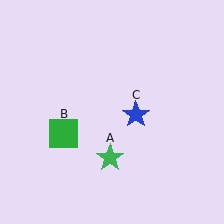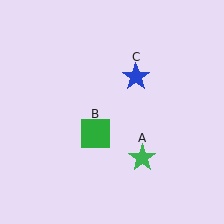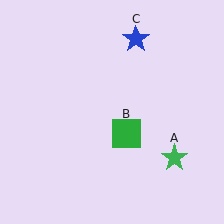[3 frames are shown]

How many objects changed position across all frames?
3 objects changed position: green star (object A), green square (object B), blue star (object C).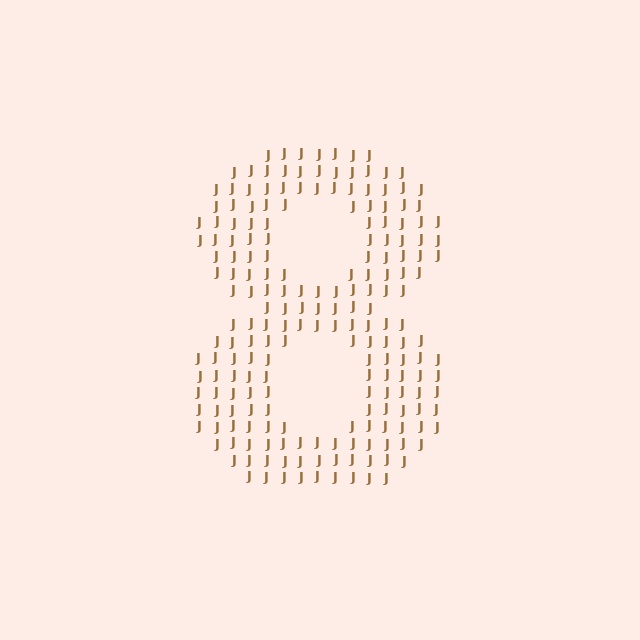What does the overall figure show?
The overall figure shows the digit 8.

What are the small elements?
The small elements are letter J's.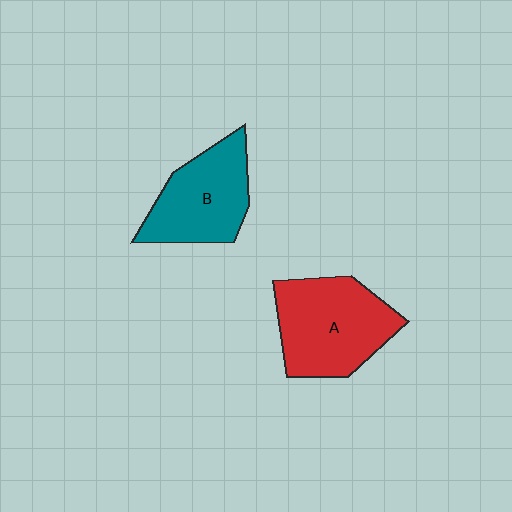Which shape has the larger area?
Shape A (red).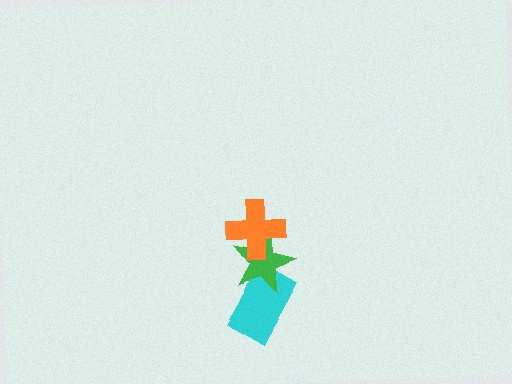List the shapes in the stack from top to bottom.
From top to bottom: the orange cross, the green star, the cyan rectangle.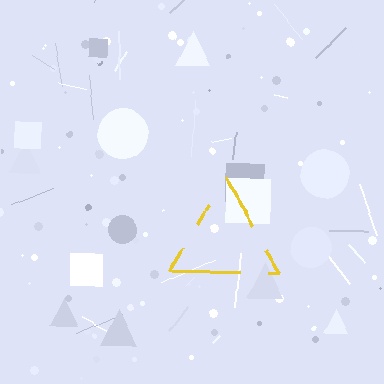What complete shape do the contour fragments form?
The contour fragments form a triangle.